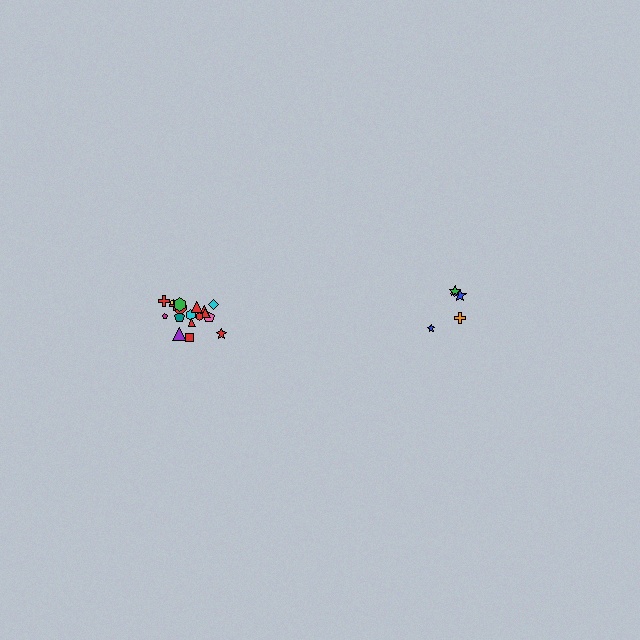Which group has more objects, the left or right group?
The left group.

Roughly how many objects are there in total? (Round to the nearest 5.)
Roughly 25 objects in total.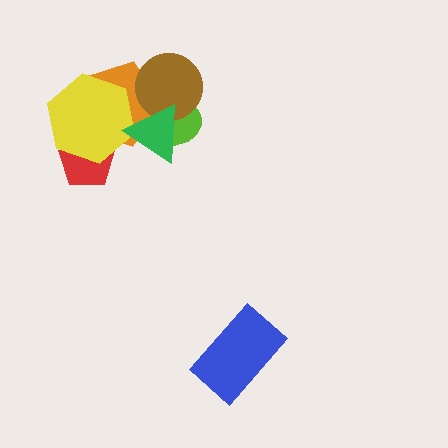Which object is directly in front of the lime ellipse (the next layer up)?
The orange pentagon is directly in front of the lime ellipse.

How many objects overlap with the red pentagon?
2 objects overlap with the red pentagon.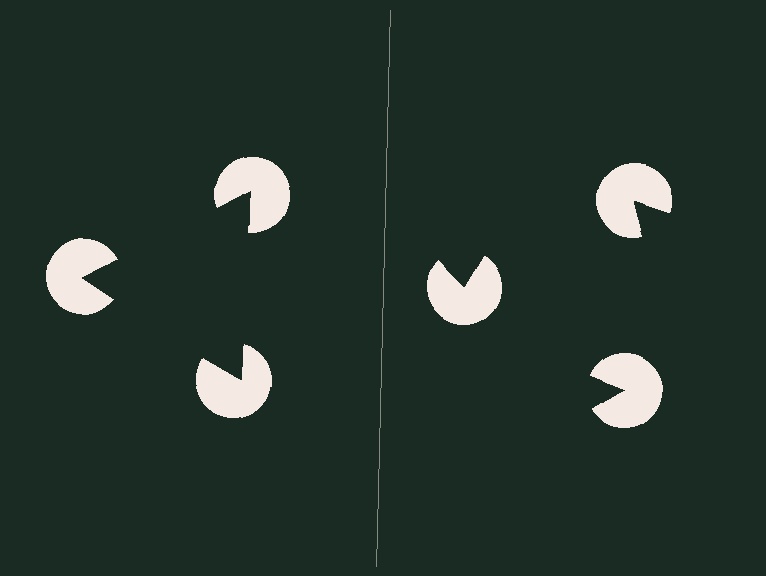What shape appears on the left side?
An illusory triangle.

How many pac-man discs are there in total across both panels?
6 — 3 on each side.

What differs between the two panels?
The pac-man discs are positioned identically on both sides; only the wedge orientations differ. On the left they align to a triangle; on the right they are misaligned.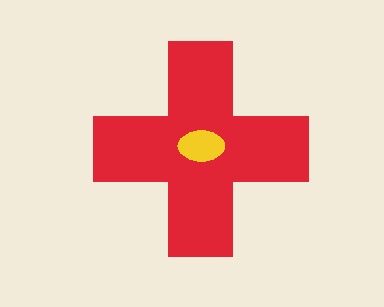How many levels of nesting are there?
2.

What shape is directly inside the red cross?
The yellow ellipse.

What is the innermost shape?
The yellow ellipse.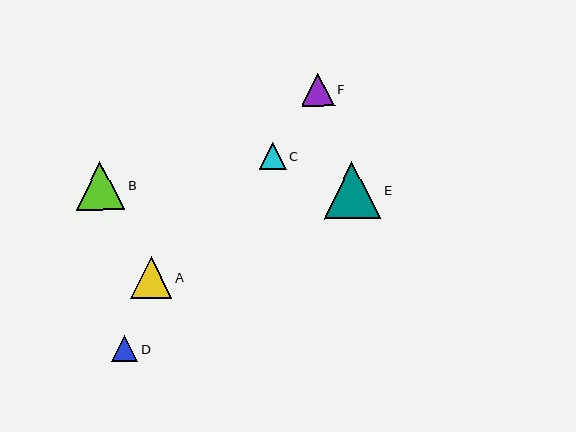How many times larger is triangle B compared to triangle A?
Triangle B is approximately 1.2 times the size of triangle A.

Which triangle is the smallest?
Triangle D is the smallest with a size of approximately 27 pixels.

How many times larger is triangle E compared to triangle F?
Triangle E is approximately 1.7 times the size of triangle F.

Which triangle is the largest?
Triangle E is the largest with a size of approximately 57 pixels.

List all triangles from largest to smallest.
From largest to smallest: E, B, A, F, C, D.